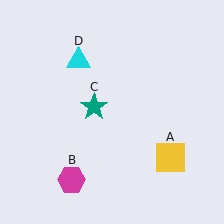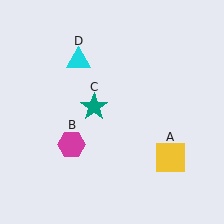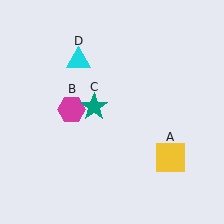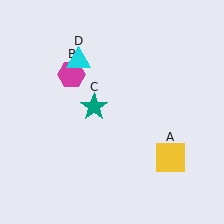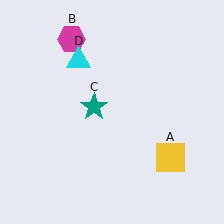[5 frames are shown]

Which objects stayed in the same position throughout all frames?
Yellow square (object A) and teal star (object C) and cyan triangle (object D) remained stationary.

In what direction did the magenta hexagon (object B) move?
The magenta hexagon (object B) moved up.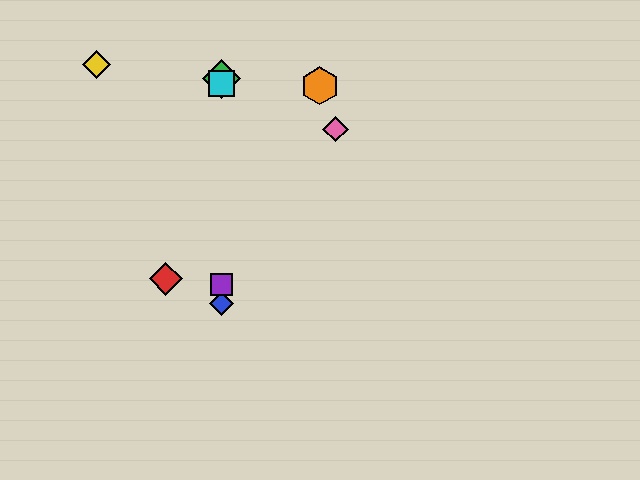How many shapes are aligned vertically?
4 shapes (the blue diamond, the green diamond, the purple square, the cyan square) are aligned vertically.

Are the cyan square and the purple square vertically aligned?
Yes, both are at x≈222.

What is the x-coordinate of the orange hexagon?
The orange hexagon is at x≈320.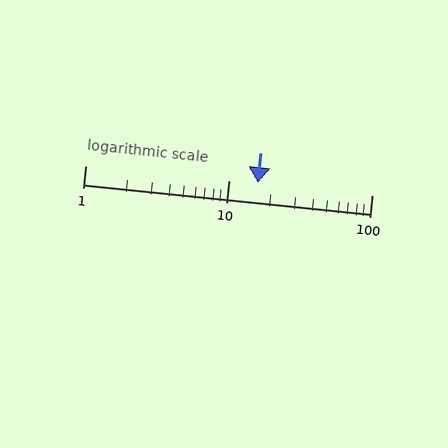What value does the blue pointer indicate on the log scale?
The pointer indicates approximately 16.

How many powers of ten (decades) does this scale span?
The scale spans 2 decades, from 1 to 100.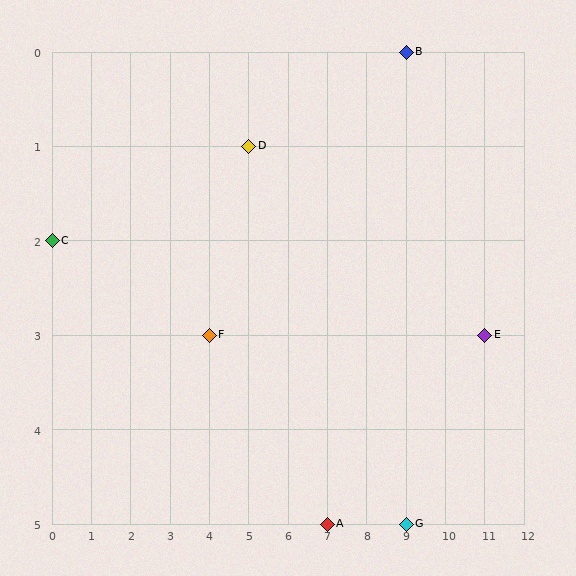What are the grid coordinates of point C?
Point C is at grid coordinates (0, 2).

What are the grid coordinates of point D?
Point D is at grid coordinates (5, 1).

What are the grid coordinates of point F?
Point F is at grid coordinates (4, 3).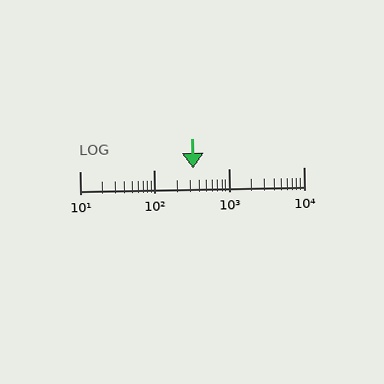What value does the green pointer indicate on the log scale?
The pointer indicates approximately 330.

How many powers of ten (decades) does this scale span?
The scale spans 3 decades, from 10 to 10000.